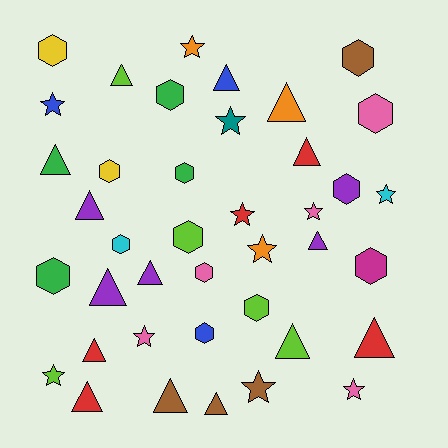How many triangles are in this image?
There are 15 triangles.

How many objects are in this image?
There are 40 objects.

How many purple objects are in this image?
There are 5 purple objects.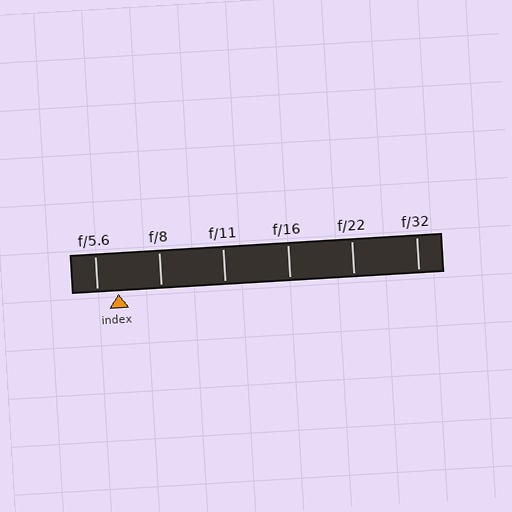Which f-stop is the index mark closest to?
The index mark is closest to f/5.6.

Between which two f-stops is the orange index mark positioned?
The index mark is between f/5.6 and f/8.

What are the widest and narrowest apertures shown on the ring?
The widest aperture shown is f/5.6 and the narrowest is f/32.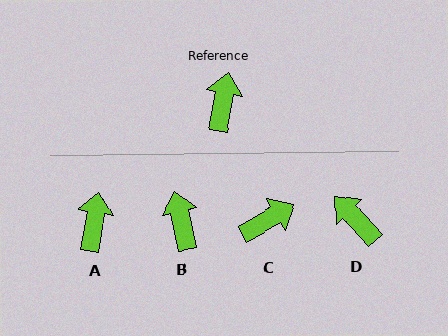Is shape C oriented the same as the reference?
No, it is off by about 51 degrees.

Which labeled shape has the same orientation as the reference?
A.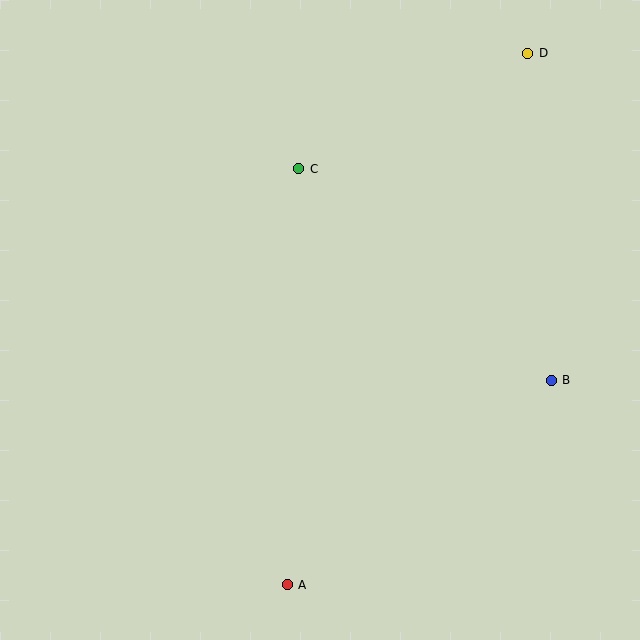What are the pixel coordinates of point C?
Point C is at (299, 169).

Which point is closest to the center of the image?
Point C at (299, 169) is closest to the center.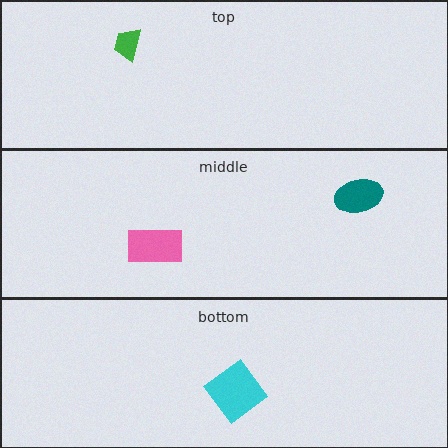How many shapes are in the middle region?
2.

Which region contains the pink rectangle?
The middle region.